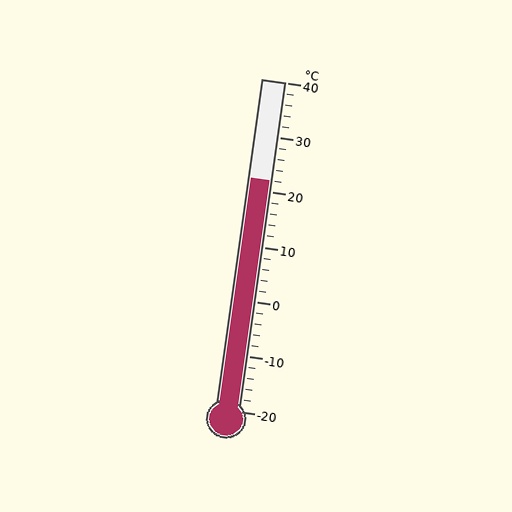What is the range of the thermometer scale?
The thermometer scale ranges from -20°C to 40°C.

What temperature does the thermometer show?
The thermometer shows approximately 22°C.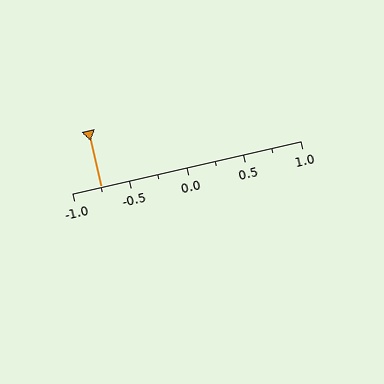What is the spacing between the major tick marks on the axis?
The major ticks are spaced 0.5 apart.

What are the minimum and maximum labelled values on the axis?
The axis runs from -1.0 to 1.0.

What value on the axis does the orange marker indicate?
The marker indicates approximately -0.75.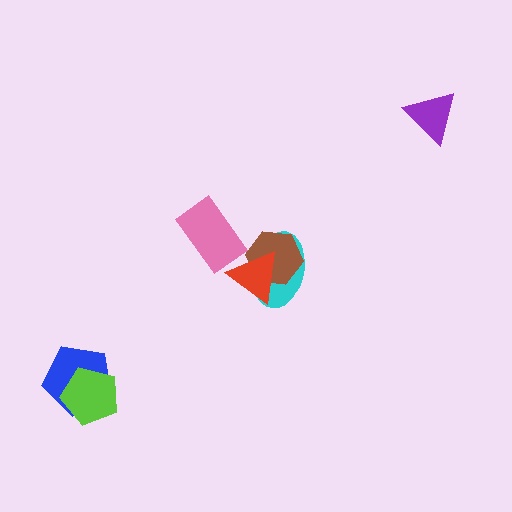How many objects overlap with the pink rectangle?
0 objects overlap with the pink rectangle.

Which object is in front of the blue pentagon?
The lime pentagon is in front of the blue pentagon.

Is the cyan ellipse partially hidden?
Yes, it is partially covered by another shape.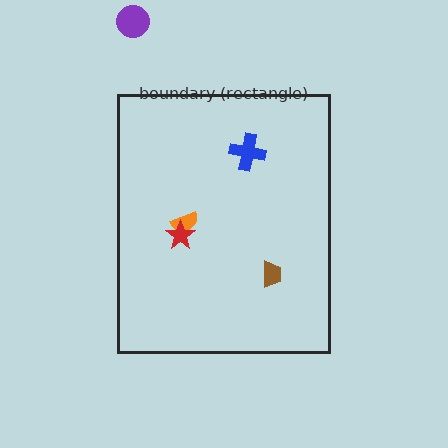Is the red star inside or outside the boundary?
Inside.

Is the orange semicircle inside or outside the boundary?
Inside.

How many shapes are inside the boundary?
4 inside, 1 outside.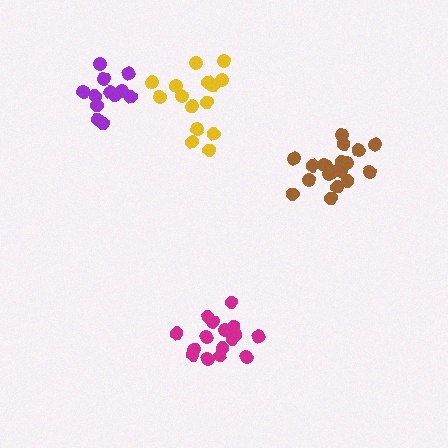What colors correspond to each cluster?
The clusters are colored: magenta, brown, purple, yellow.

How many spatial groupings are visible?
There are 4 spatial groupings.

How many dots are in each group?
Group 1: 16 dots, Group 2: 19 dots, Group 3: 13 dots, Group 4: 15 dots (63 total).